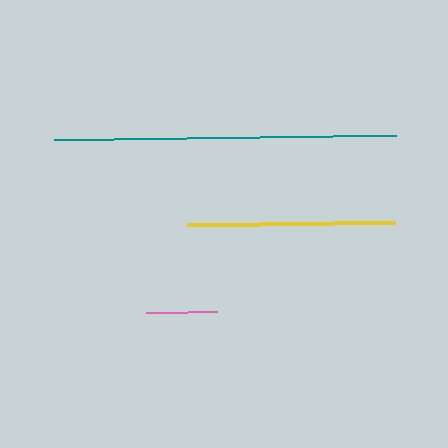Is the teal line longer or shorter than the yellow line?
The teal line is longer than the yellow line.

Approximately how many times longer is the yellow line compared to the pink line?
The yellow line is approximately 2.9 times the length of the pink line.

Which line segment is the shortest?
The pink line is the shortest at approximately 71 pixels.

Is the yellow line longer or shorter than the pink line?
The yellow line is longer than the pink line.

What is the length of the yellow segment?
The yellow segment is approximately 208 pixels long.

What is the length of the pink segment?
The pink segment is approximately 71 pixels long.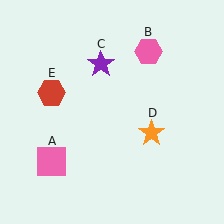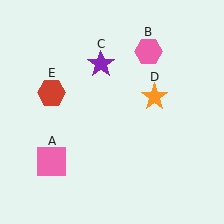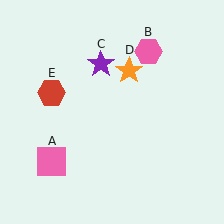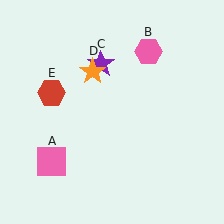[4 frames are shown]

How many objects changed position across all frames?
1 object changed position: orange star (object D).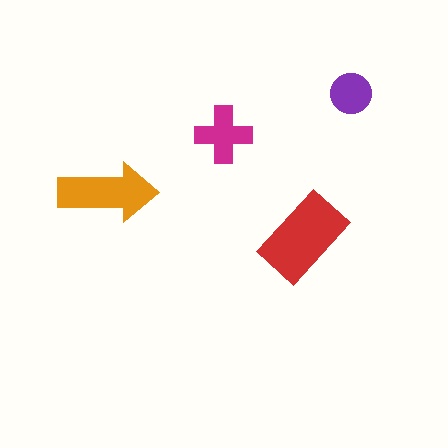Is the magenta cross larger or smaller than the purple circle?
Larger.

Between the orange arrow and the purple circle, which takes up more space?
The orange arrow.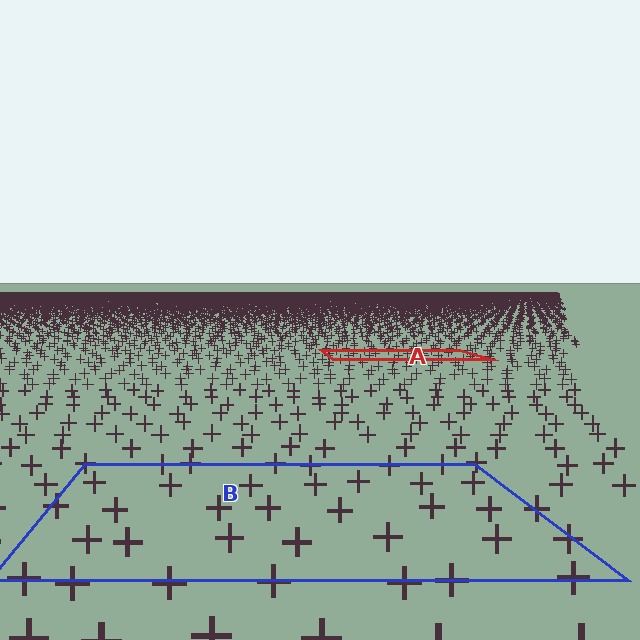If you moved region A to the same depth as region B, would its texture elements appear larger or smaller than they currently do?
They would appear larger. At a closer depth, the same texture elements are projected at a bigger on-screen size.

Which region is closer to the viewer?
Region B is closer. The texture elements there are larger and more spread out.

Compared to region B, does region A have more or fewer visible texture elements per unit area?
Region A has more texture elements per unit area — they are packed more densely because it is farther away.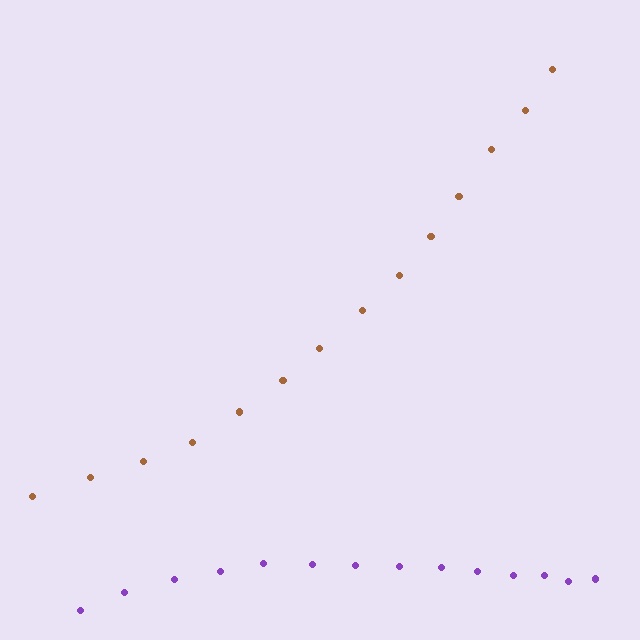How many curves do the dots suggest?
There are 2 distinct paths.